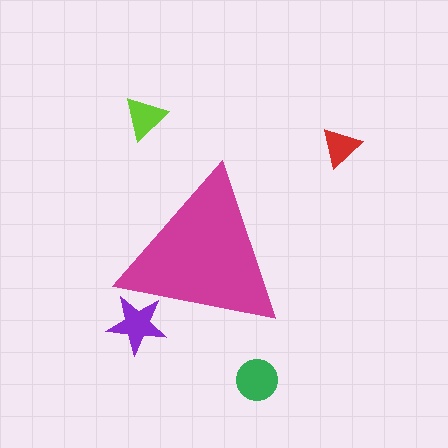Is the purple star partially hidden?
Yes, the purple star is partially hidden behind the magenta triangle.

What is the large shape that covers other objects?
A magenta triangle.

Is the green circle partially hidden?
No, the green circle is fully visible.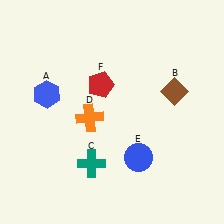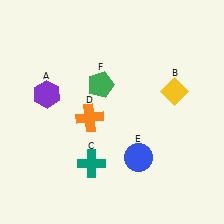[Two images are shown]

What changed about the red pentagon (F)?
In Image 1, F is red. In Image 2, it changed to green.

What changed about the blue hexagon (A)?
In Image 1, A is blue. In Image 2, it changed to purple.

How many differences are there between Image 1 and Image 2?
There are 3 differences between the two images.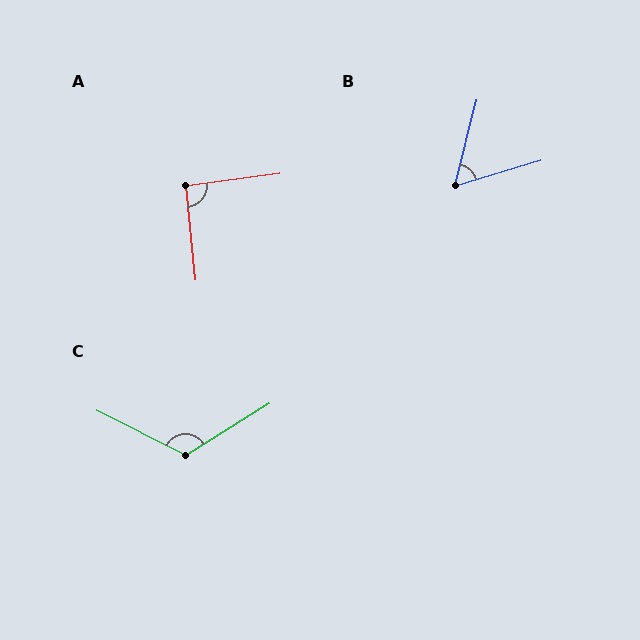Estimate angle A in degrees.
Approximately 92 degrees.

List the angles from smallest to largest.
B (59°), A (92°), C (122°).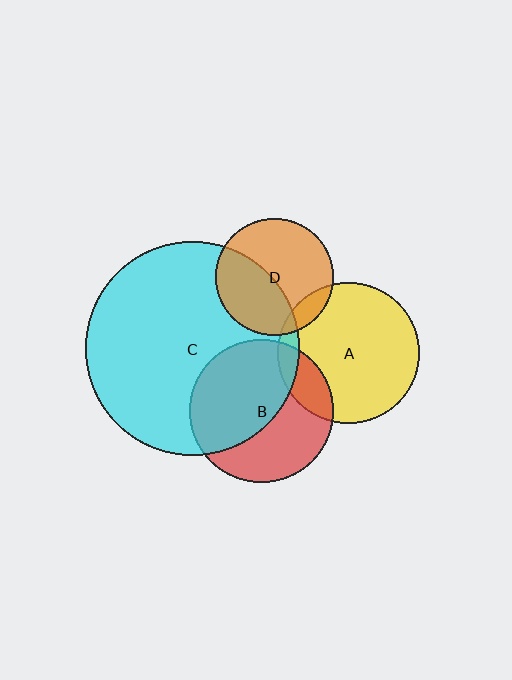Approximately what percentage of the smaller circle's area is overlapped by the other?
Approximately 55%.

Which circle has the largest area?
Circle C (cyan).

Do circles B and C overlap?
Yes.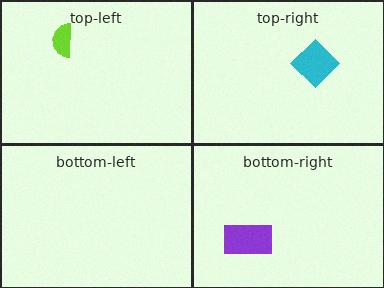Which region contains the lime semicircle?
The top-left region.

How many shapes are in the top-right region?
1.